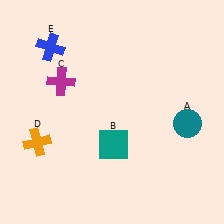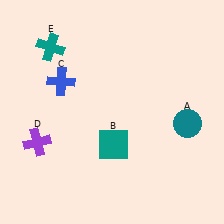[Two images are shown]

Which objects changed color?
C changed from magenta to blue. D changed from orange to purple. E changed from blue to teal.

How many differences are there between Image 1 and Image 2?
There are 3 differences between the two images.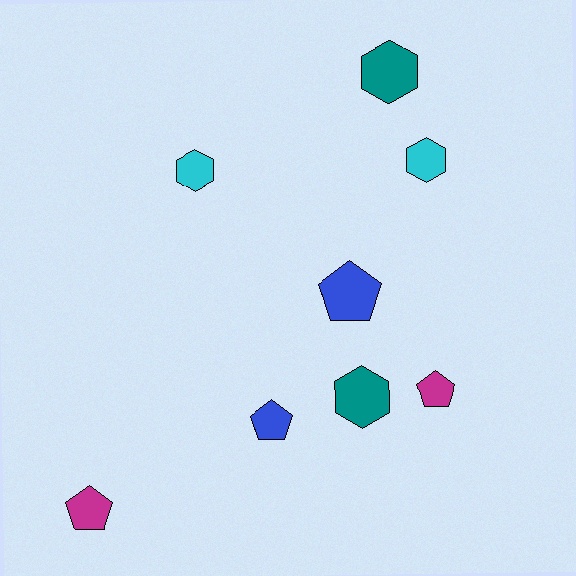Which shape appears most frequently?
Pentagon, with 4 objects.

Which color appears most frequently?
Teal, with 2 objects.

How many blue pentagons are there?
There are 2 blue pentagons.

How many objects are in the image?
There are 8 objects.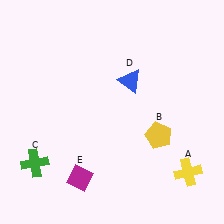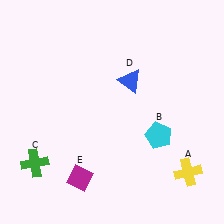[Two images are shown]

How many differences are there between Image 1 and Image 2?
There is 1 difference between the two images.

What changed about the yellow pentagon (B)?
In Image 1, B is yellow. In Image 2, it changed to cyan.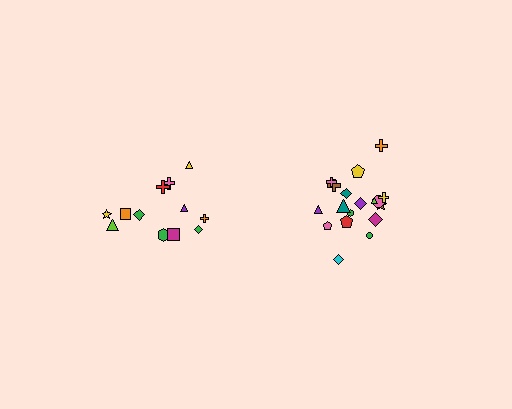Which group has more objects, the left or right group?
The right group.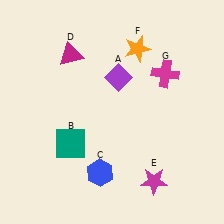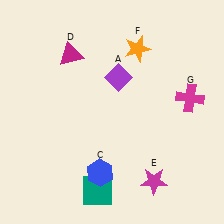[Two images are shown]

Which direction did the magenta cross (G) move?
The magenta cross (G) moved right.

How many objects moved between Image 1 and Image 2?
2 objects moved between the two images.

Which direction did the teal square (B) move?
The teal square (B) moved down.